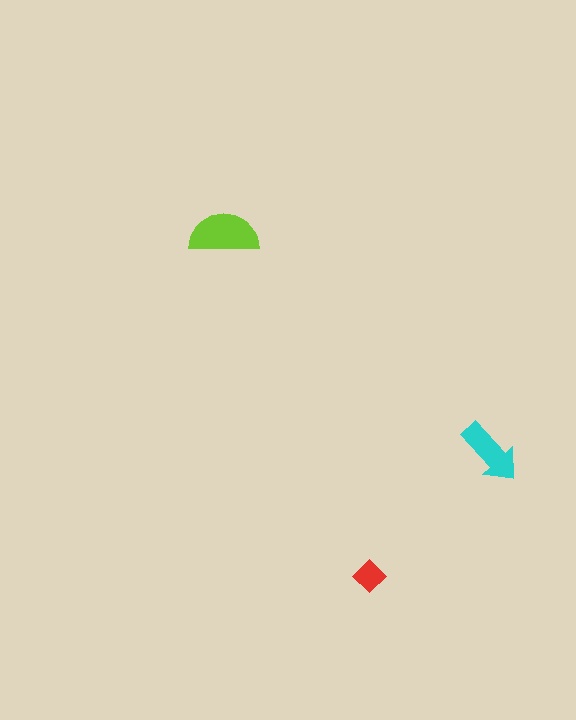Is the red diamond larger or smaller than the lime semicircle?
Smaller.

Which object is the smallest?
The red diamond.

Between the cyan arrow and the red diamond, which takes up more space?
The cyan arrow.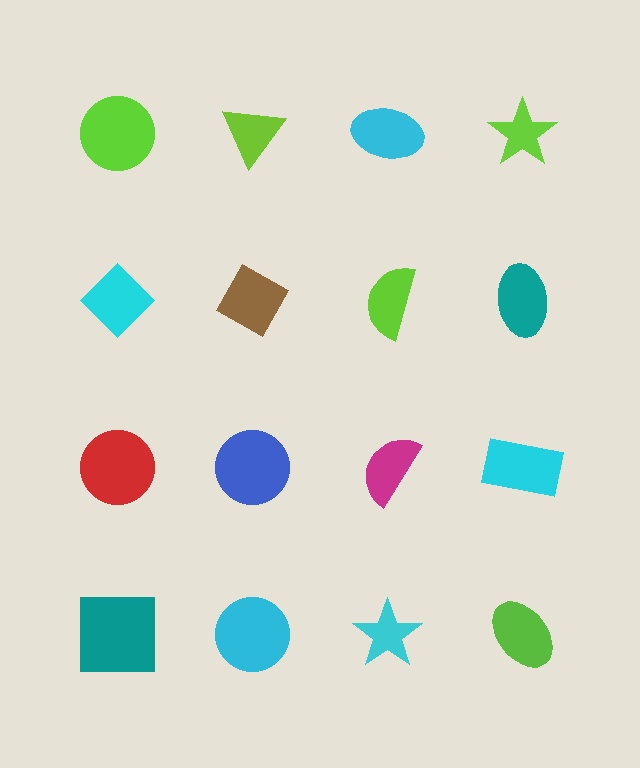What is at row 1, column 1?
A lime circle.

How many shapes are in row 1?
4 shapes.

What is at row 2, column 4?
A teal ellipse.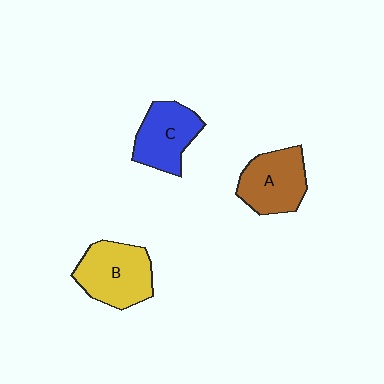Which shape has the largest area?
Shape B (yellow).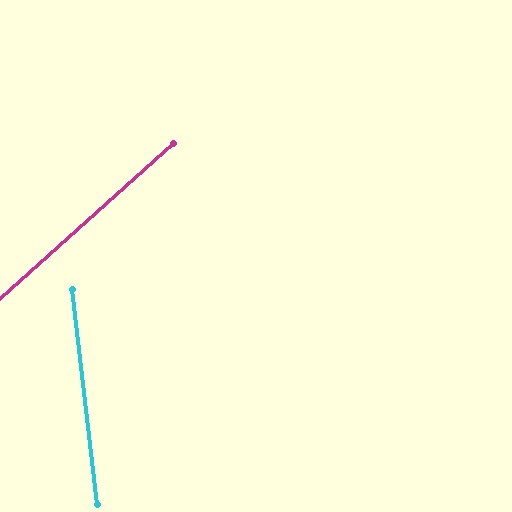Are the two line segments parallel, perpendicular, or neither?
Neither parallel nor perpendicular — they differ by about 55°.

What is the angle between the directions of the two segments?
Approximately 55 degrees.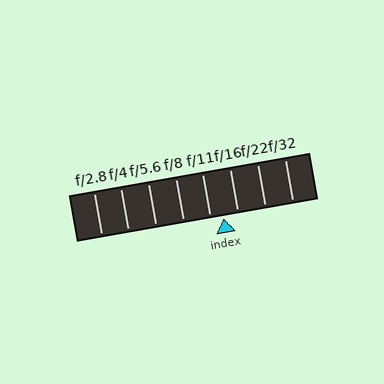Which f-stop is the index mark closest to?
The index mark is closest to f/11.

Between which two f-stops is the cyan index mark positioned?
The index mark is between f/11 and f/16.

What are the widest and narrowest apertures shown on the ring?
The widest aperture shown is f/2.8 and the narrowest is f/32.